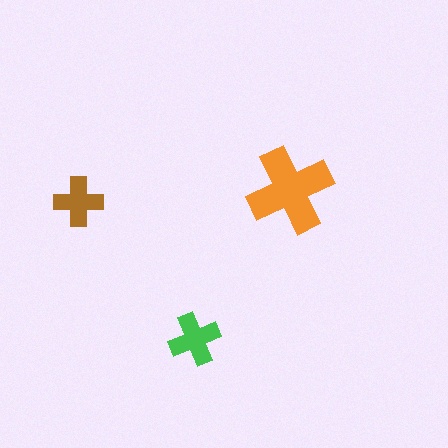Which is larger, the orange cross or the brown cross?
The orange one.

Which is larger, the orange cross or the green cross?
The orange one.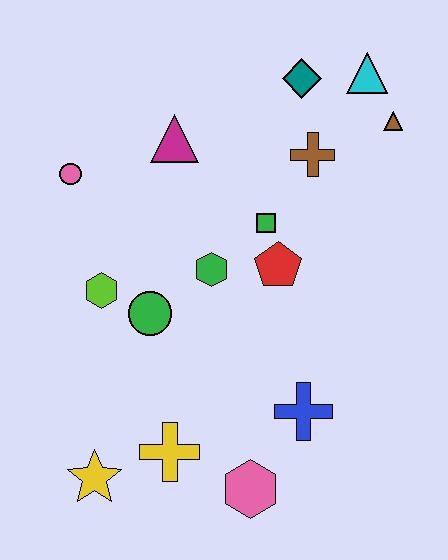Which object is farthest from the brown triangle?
The yellow star is farthest from the brown triangle.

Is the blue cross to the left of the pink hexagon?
No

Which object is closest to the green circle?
The lime hexagon is closest to the green circle.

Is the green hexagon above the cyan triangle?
No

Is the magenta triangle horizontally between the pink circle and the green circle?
No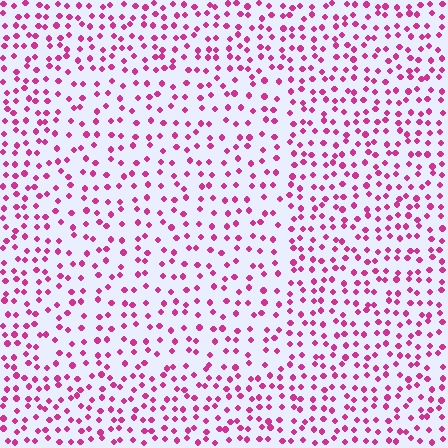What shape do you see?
I see a rectangle.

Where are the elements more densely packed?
The elements are more densely packed outside the rectangle boundary.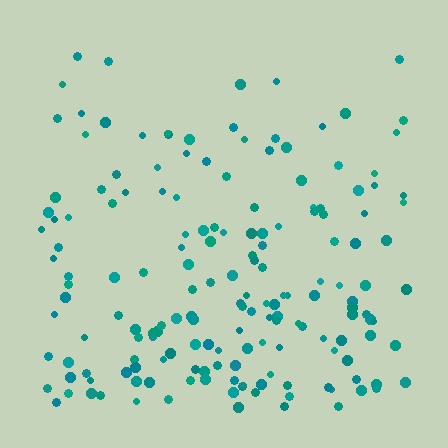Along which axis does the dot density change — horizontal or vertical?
Vertical.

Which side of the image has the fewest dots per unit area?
The top.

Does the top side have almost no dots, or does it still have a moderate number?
Still a moderate number, just noticeably fewer than the bottom.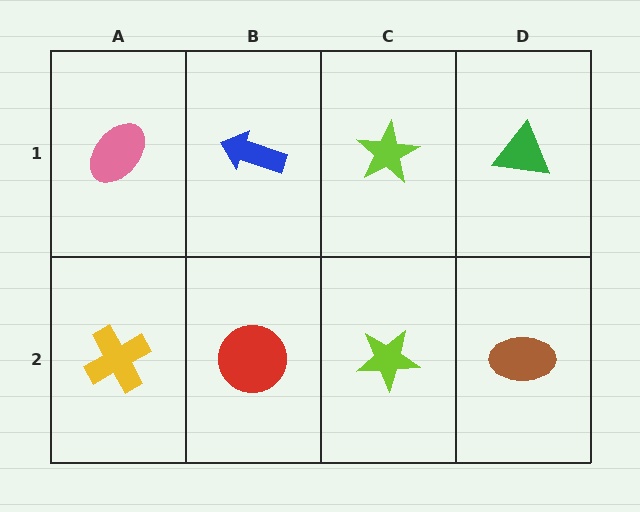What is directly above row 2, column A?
A pink ellipse.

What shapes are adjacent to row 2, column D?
A green triangle (row 1, column D), a lime star (row 2, column C).